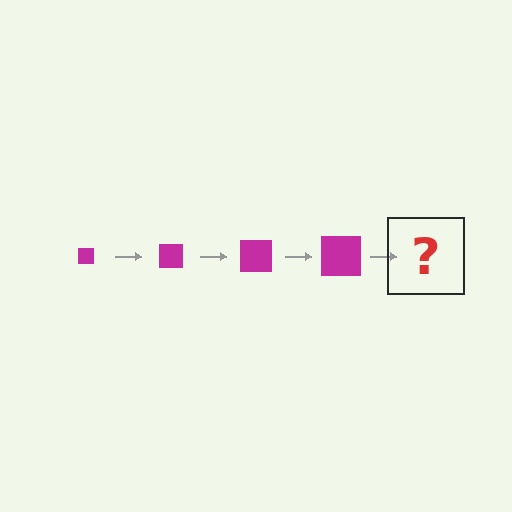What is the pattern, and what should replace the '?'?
The pattern is that the square gets progressively larger each step. The '?' should be a magenta square, larger than the previous one.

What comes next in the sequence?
The next element should be a magenta square, larger than the previous one.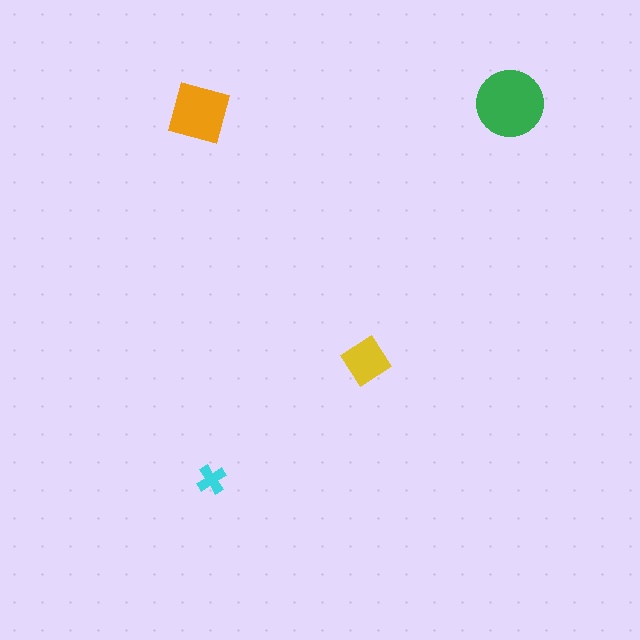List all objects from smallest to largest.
The cyan cross, the yellow diamond, the orange square, the green circle.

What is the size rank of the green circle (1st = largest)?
1st.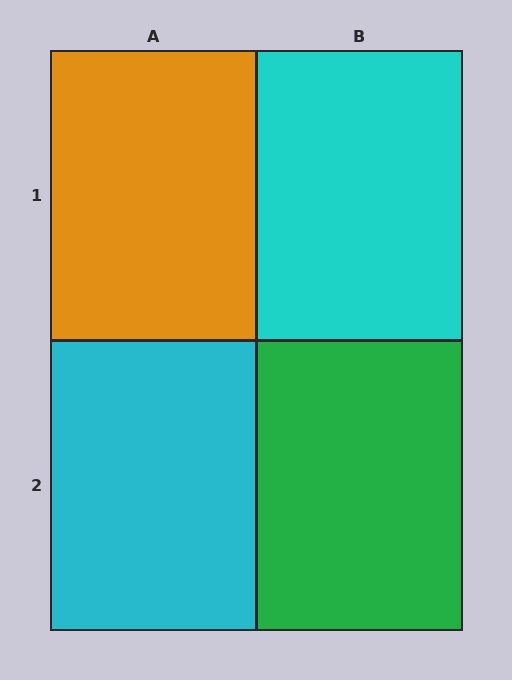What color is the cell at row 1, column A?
Orange.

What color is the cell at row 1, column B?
Cyan.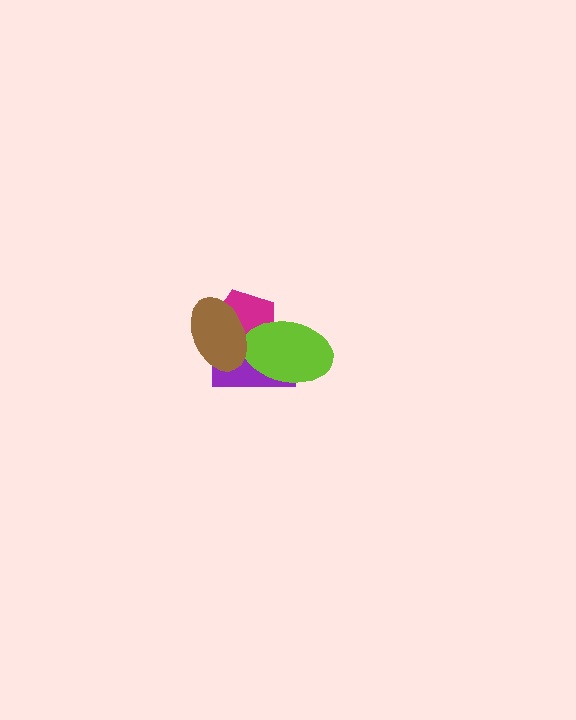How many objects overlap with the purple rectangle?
3 objects overlap with the purple rectangle.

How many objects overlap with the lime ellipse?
3 objects overlap with the lime ellipse.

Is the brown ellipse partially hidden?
No, no other shape covers it.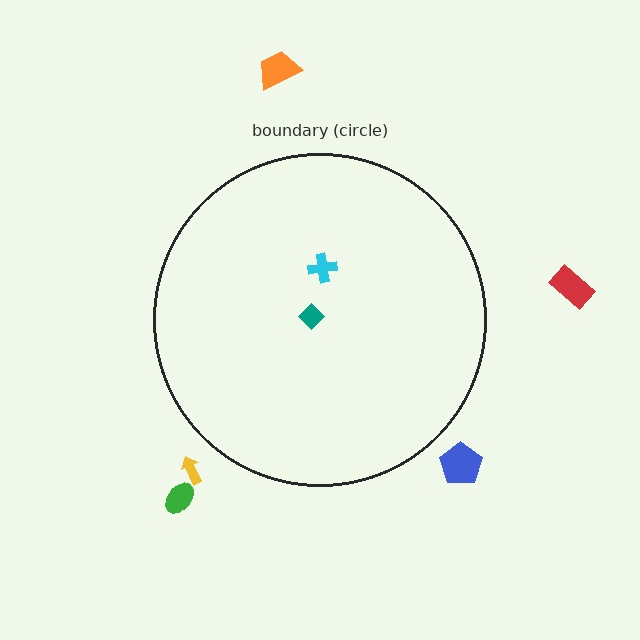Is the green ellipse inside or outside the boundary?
Outside.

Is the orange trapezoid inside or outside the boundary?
Outside.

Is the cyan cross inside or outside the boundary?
Inside.